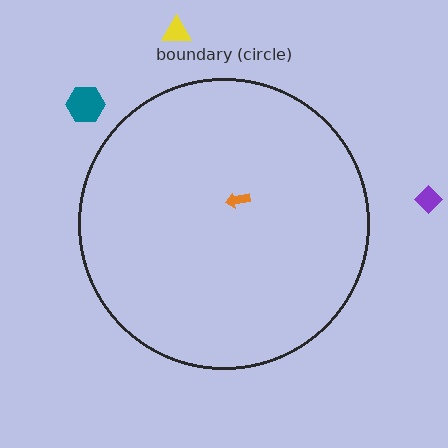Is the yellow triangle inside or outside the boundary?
Outside.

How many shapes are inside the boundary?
1 inside, 3 outside.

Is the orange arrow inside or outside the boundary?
Inside.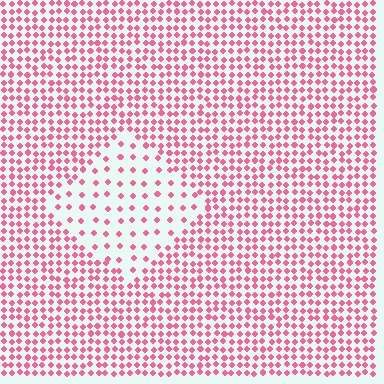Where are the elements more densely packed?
The elements are more densely packed outside the diamond boundary.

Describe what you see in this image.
The image contains small pink elements arranged at two different densities. A diamond-shaped region is visible where the elements are less densely packed than the surrounding area.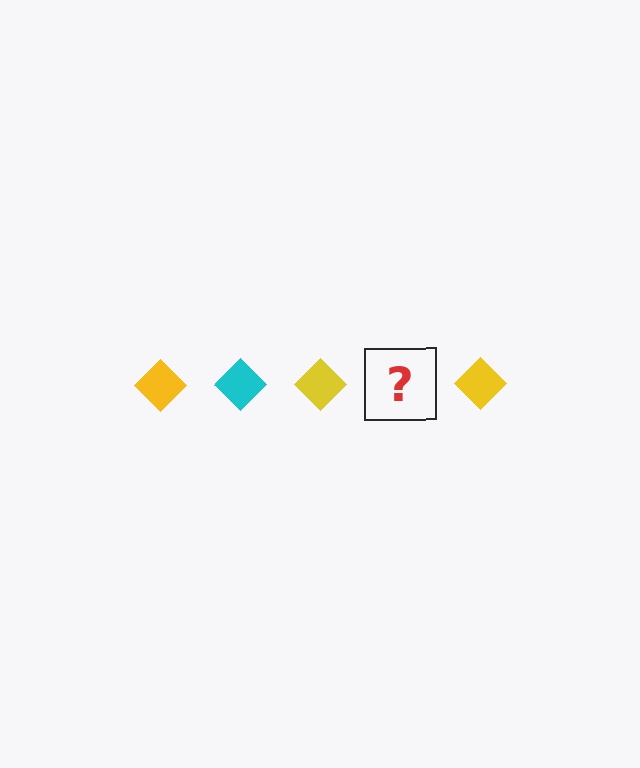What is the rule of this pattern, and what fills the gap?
The rule is that the pattern cycles through yellow, cyan diamonds. The gap should be filled with a cyan diamond.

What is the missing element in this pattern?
The missing element is a cyan diamond.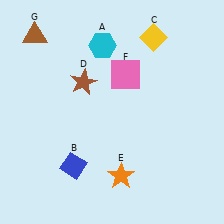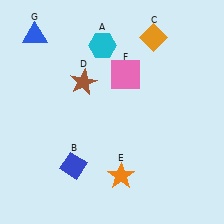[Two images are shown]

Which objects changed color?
C changed from yellow to orange. G changed from brown to blue.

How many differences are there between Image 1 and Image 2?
There are 2 differences between the two images.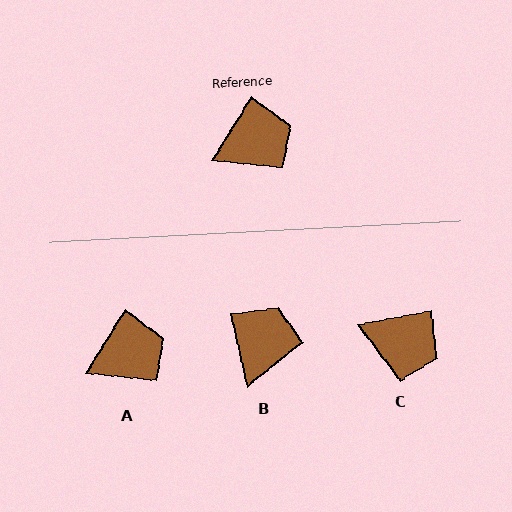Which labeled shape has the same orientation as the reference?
A.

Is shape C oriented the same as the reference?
No, it is off by about 47 degrees.